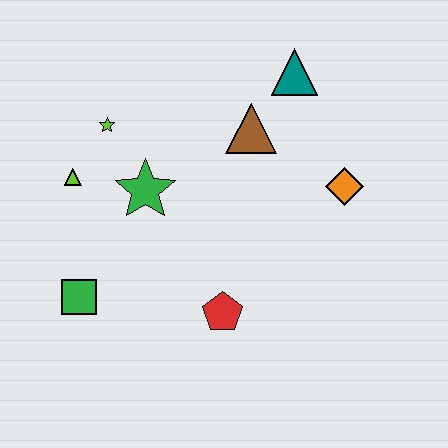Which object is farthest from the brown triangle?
The green square is farthest from the brown triangle.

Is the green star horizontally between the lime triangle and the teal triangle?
Yes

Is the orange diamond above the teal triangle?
No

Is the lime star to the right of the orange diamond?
No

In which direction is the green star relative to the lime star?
The green star is below the lime star.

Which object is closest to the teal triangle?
The brown triangle is closest to the teal triangle.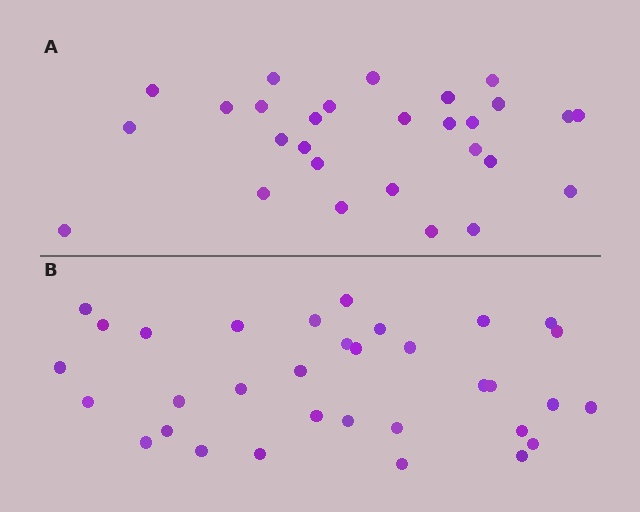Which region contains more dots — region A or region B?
Region B (the bottom region) has more dots.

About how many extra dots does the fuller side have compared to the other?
Region B has about 5 more dots than region A.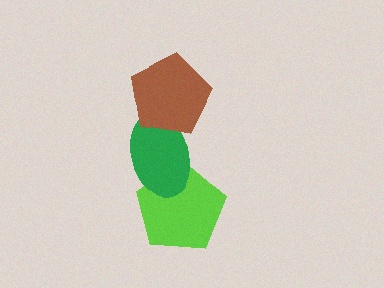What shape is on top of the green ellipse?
The brown pentagon is on top of the green ellipse.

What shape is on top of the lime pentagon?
The green ellipse is on top of the lime pentagon.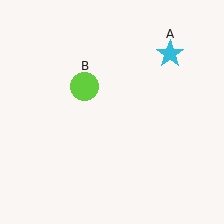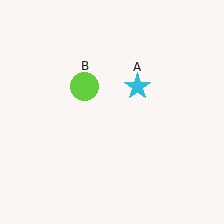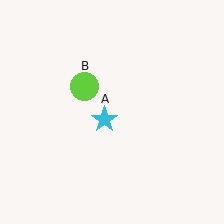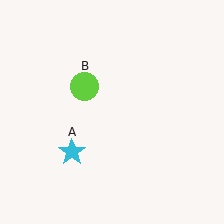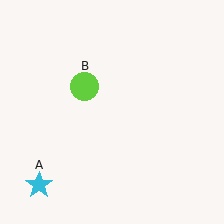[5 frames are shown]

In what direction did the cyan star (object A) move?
The cyan star (object A) moved down and to the left.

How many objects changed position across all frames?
1 object changed position: cyan star (object A).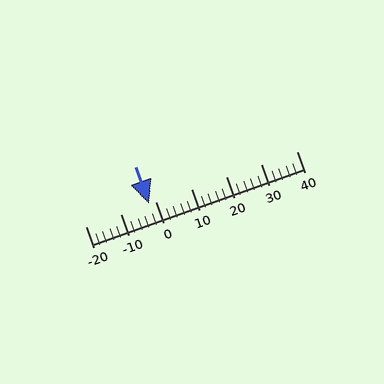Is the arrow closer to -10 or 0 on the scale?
The arrow is closer to 0.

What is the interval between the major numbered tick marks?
The major tick marks are spaced 10 units apart.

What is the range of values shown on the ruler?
The ruler shows values from -20 to 40.